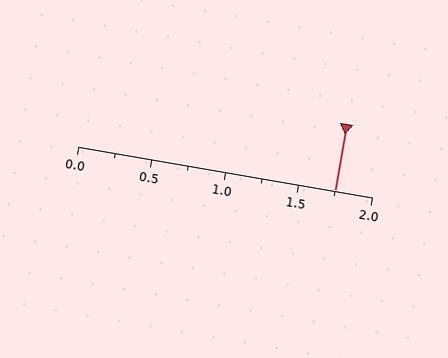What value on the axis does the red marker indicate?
The marker indicates approximately 1.75.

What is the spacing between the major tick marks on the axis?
The major ticks are spaced 0.5 apart.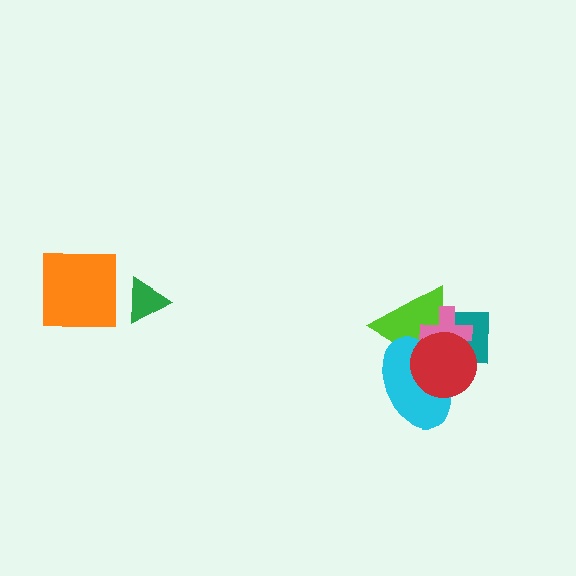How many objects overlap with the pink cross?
4 objects overlap with the pink cross.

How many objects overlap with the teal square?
4 objects overlap with the teal square.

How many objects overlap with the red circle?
4 objects overlap with the red circle.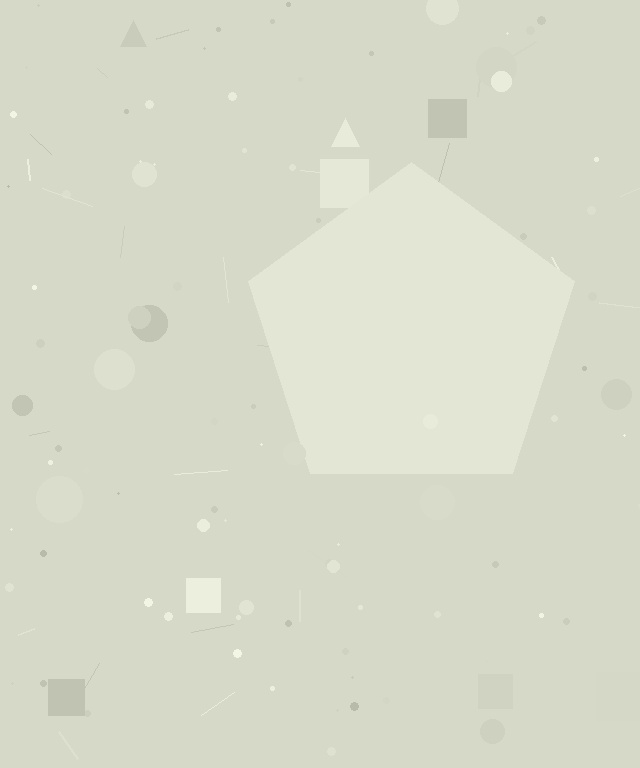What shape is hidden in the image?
A pentagon is hidden in the image.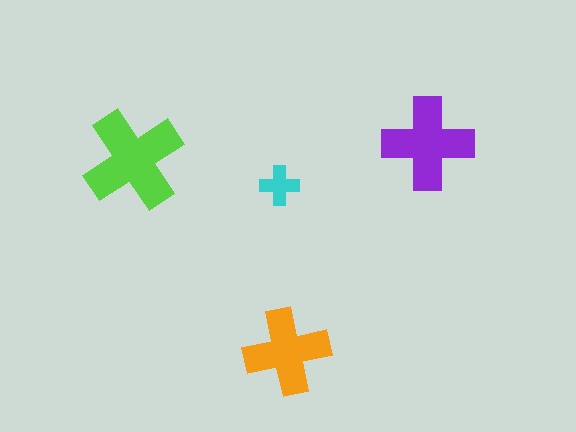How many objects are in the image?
There are 4 objects in the image.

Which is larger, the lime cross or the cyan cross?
The lime one.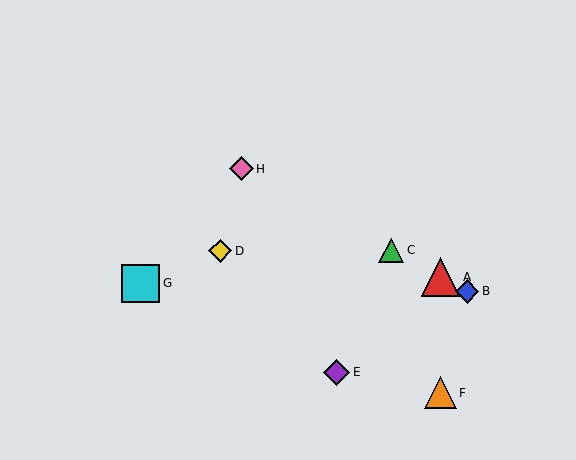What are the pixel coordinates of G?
Object G is at (141, 283).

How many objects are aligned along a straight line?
4 objects (A, B, C, H) are aligned along a straight line.